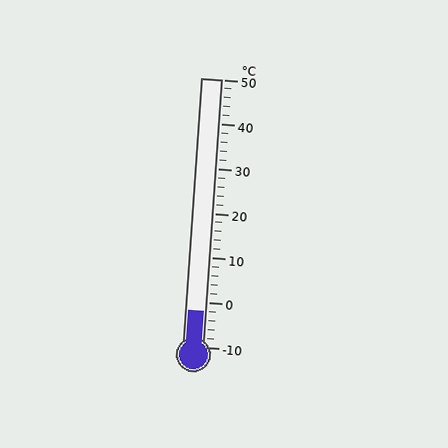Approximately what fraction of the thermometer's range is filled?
The thermometer is filled to approximately 15% of its range.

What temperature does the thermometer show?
The thermometer shows approximately -2°C.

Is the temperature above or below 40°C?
The temperature is below 40°C.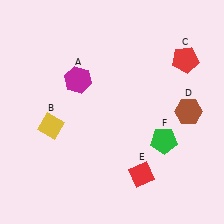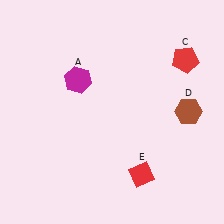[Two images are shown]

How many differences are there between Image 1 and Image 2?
There are 2 differences between the two images.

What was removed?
The green pentagon (F), the yellow diamond (B) were removed in Image 2.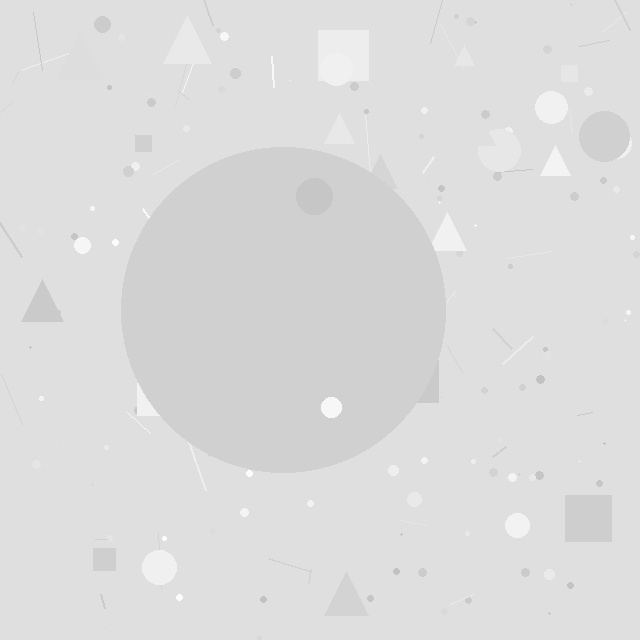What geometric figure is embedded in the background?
A circle is embedded in the background.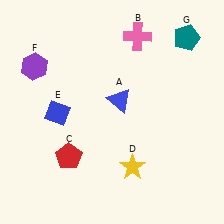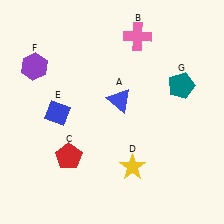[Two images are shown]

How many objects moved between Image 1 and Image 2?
1 object moved between the two images.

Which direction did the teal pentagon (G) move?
The teal pentagon (G) moved down.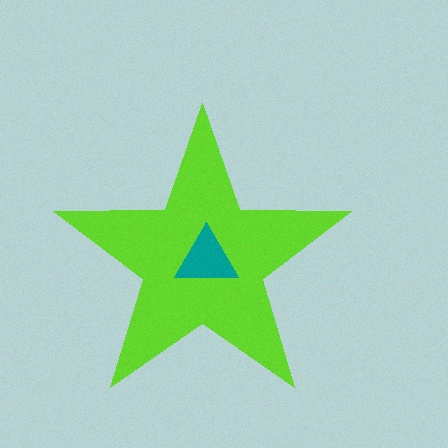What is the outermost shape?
The lime star.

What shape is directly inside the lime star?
The teal triangle.